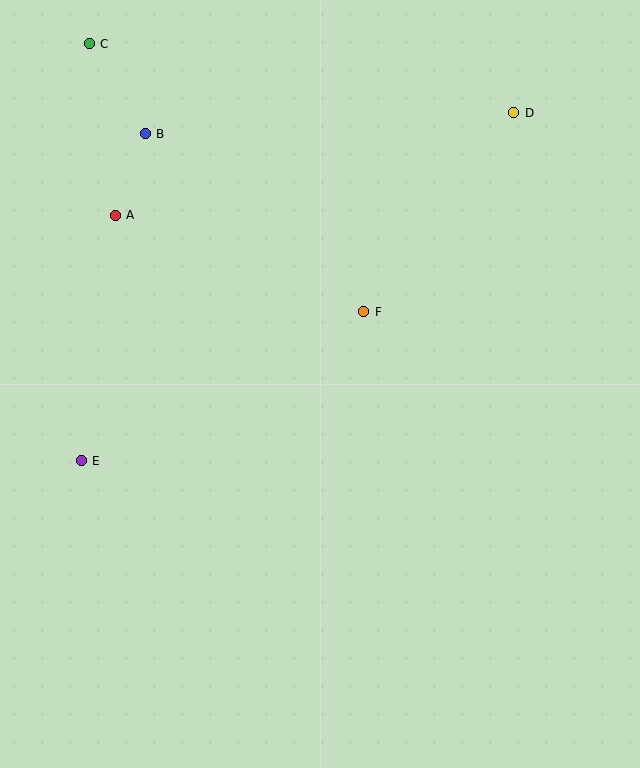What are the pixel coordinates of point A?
Point A is at (115, 215).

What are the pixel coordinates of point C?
Point C is at (89, 44).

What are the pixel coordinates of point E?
Point E is at (81, 461).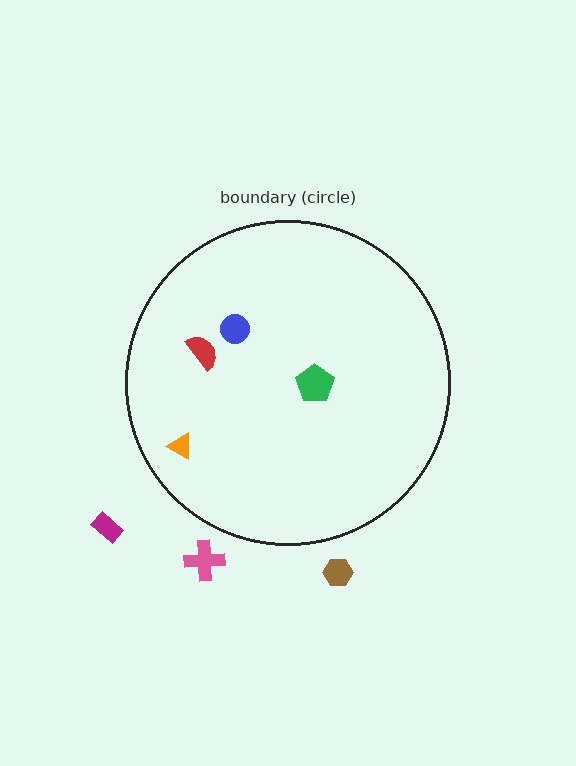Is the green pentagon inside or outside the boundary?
Inside.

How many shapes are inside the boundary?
4 inside, 3 outside.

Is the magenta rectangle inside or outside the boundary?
Outside.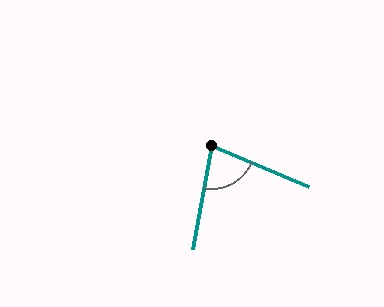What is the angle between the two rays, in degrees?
Approximately 78 degrees.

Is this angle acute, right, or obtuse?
It is acute.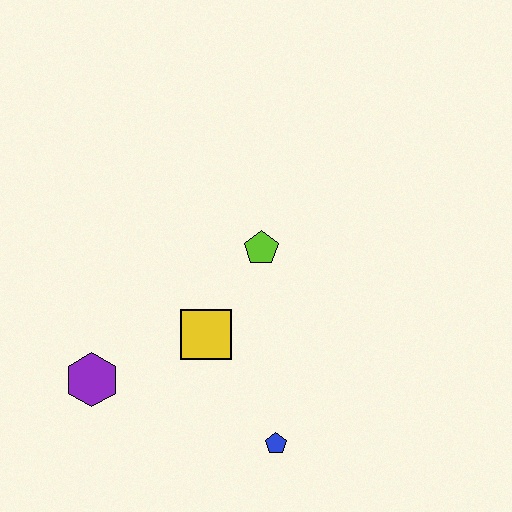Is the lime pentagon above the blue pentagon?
Yes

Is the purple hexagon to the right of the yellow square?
No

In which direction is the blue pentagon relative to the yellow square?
The blue pentagon is below the yellow square.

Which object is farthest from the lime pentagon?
The purple hexagon is farthest from the lime pentagon.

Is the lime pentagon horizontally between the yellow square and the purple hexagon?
No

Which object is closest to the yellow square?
The lime pentagon is closest to the yellow square.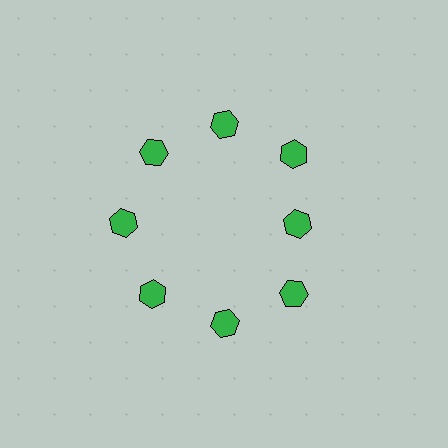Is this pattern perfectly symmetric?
No. The 8 green hexagons are arranged in a ring, but one element near the 3 o'clock position is pulled inward toward the center, breaking the 8-fold rotational symmetry.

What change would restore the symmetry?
The symmetry would be restored by moving it outward, back onto the ring so that all 8 hexagons sit at equal angles and equal distance from the center.